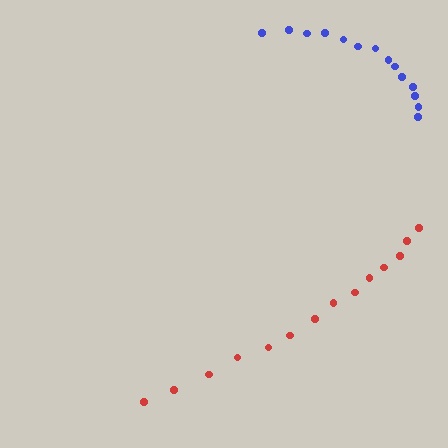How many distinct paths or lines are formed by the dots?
There are 2 distinct paths.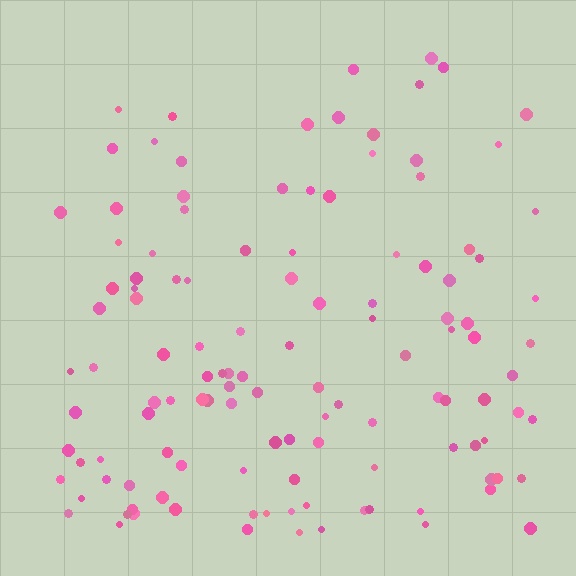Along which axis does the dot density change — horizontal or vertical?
Vertical.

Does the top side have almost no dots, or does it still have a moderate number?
Still a moderate number, just noticeably fewer than the bottom.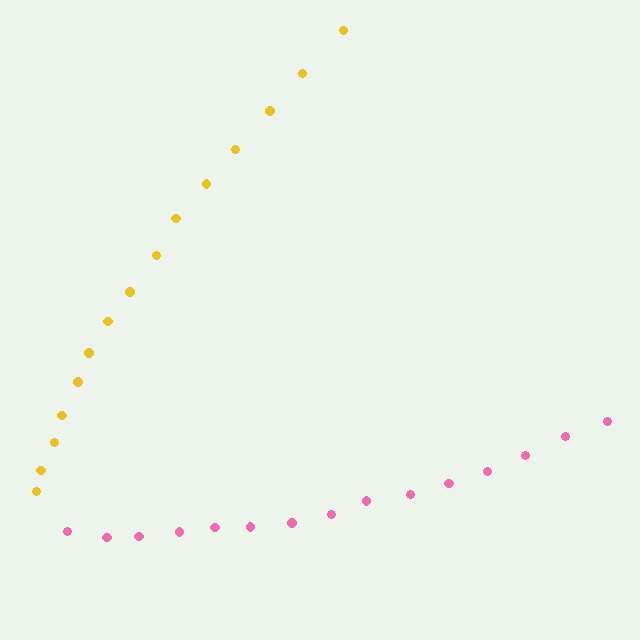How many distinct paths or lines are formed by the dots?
There are 2 distinct paths.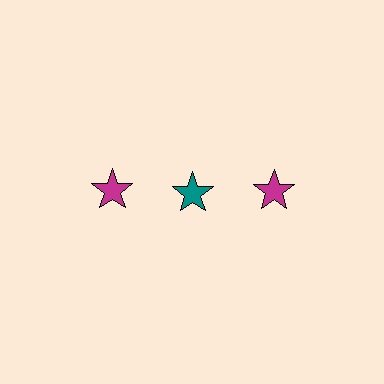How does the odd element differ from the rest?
It has a different color: teal instead of magenta.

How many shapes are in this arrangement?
There are 3 shapes arranged in a grid pattern.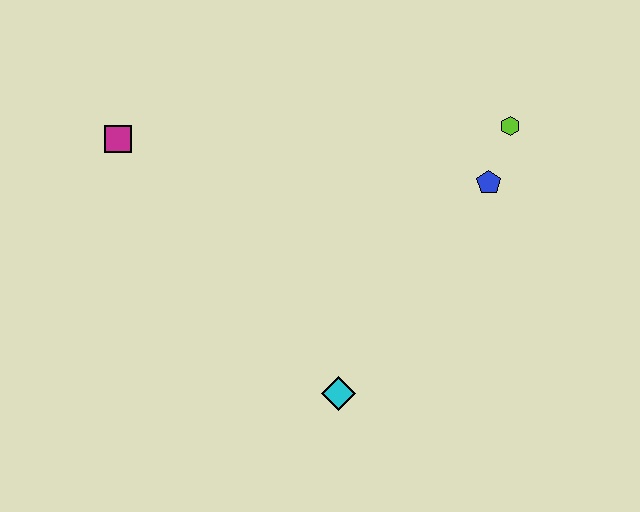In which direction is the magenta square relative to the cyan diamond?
The magenta square is above the cyan diamond.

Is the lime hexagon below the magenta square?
No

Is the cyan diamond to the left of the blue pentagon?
Yes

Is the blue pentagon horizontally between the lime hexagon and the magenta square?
Yes